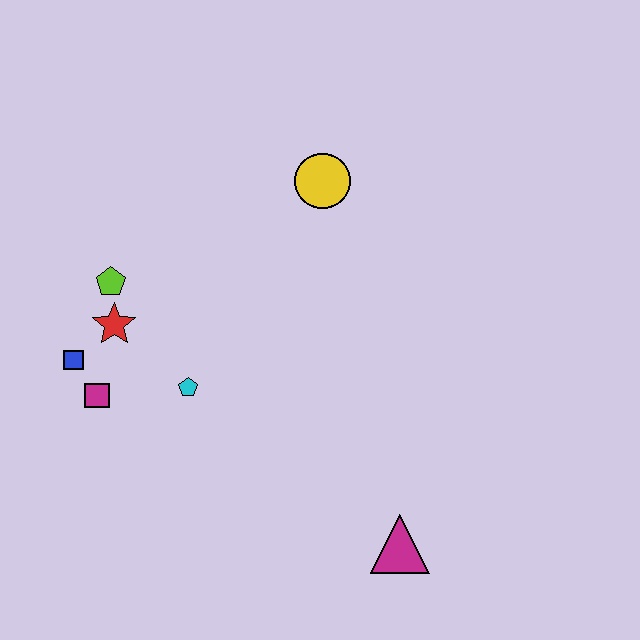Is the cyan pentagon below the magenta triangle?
No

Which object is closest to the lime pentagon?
The red star is closest to the lime pentagon.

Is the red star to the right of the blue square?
Yes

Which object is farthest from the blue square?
The magenta triangle is farthest from the blue square.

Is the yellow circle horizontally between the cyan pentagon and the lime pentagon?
No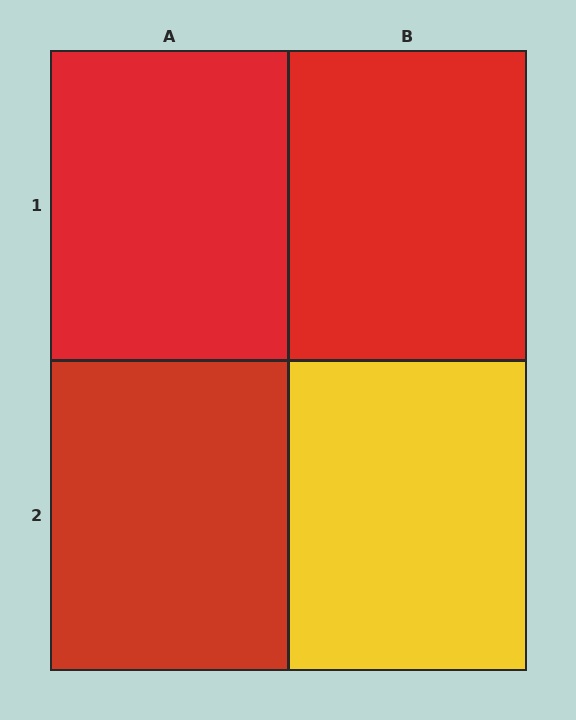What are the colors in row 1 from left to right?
Red, red.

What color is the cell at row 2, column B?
Yellow.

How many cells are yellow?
1 cell is yellow.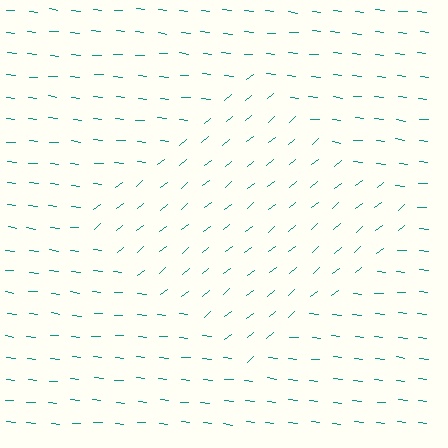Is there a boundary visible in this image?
Yes, there is a texture boundary formed by a change in line orientation.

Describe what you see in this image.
The image is filled with small teal line segments. A diamond region in the image has lines oriented differently from the surrounding lines, creating a visible texture boundary.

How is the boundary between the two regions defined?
The boundary is defined purely by a change in line orientation (approximately 45 degrees difference). All lines are the same color and thickness.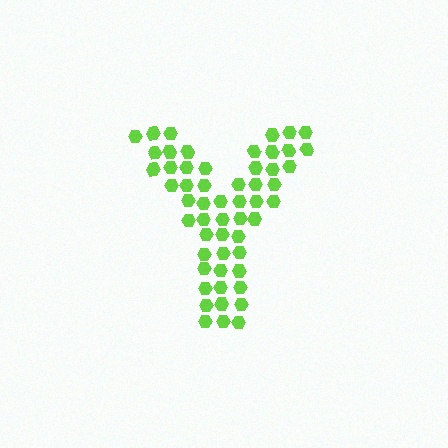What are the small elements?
The small elements are hexagons.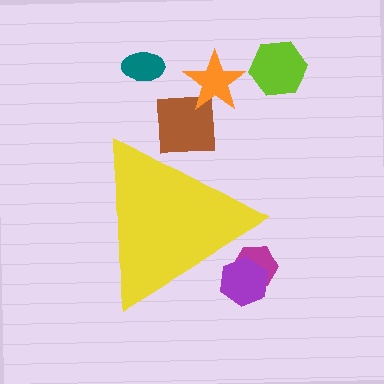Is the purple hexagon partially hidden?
Yes, the purple hexagon is partially hidden behind the yellow triangle.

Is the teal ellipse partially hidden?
No, the teal ellipse is fully visible.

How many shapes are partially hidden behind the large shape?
3 shapes are partially hidden.